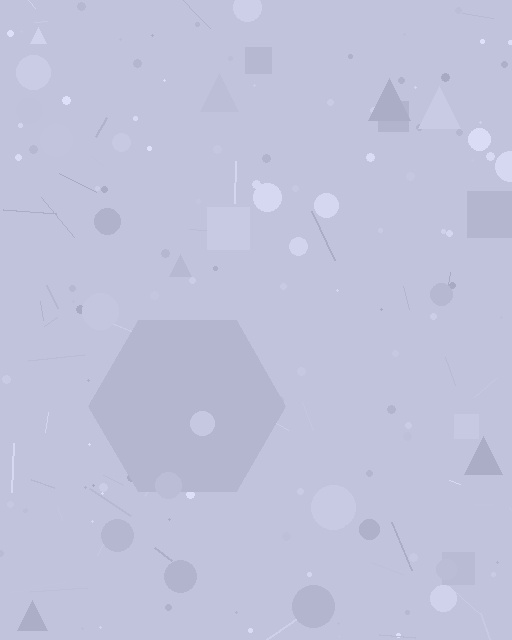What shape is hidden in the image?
A hexagon is hidden in the image.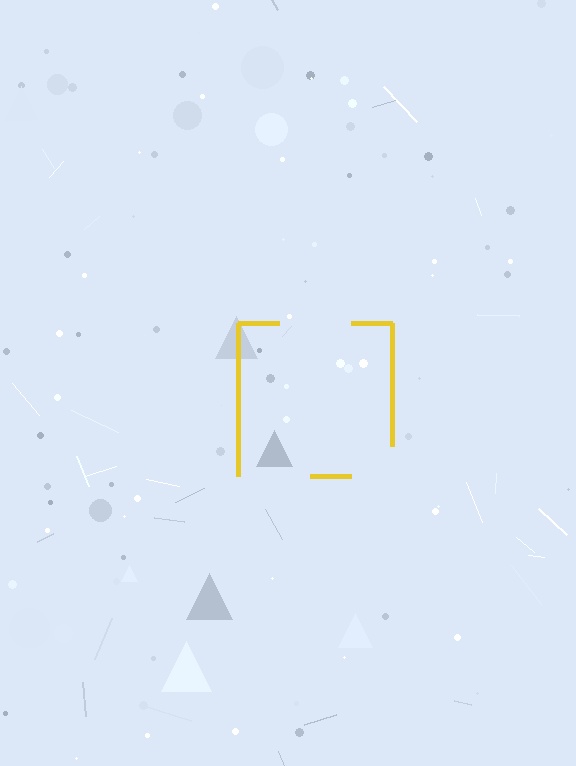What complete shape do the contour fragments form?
The contour fragments form a square.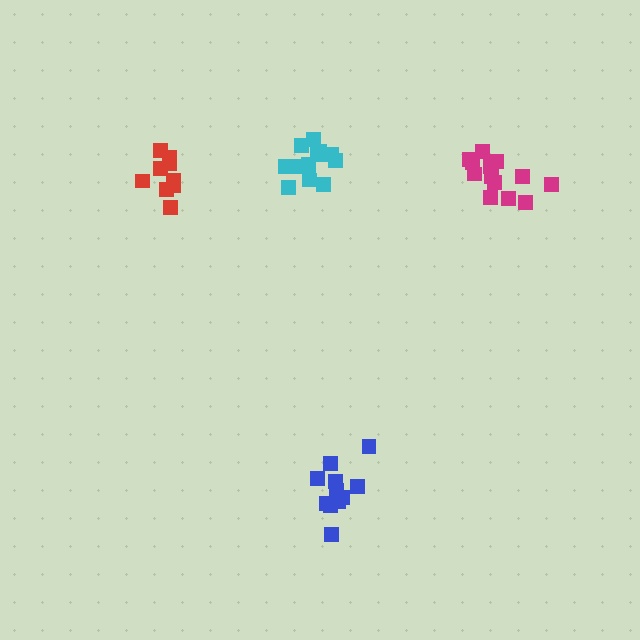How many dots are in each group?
Group 1: 13 dots, Group 2: 9 dots, Group 3: 13 dots, Group 4: 11 dots (46 total).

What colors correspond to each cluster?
The clusters are colored: magenta, red, cyan, blue.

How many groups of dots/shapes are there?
There are 4 groups.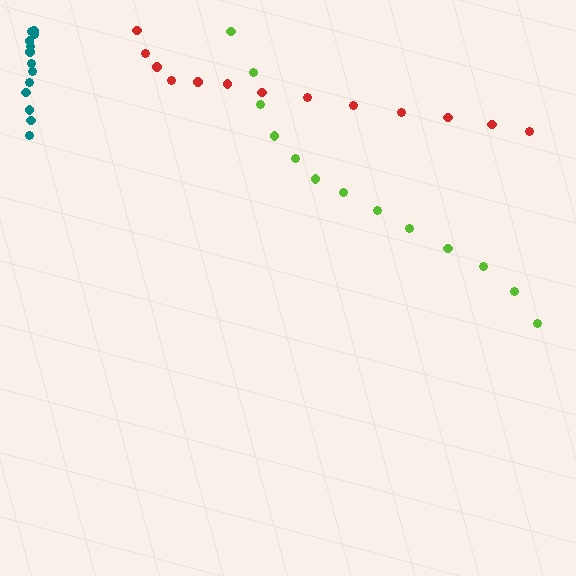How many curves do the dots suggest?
There are 3 distinct paths.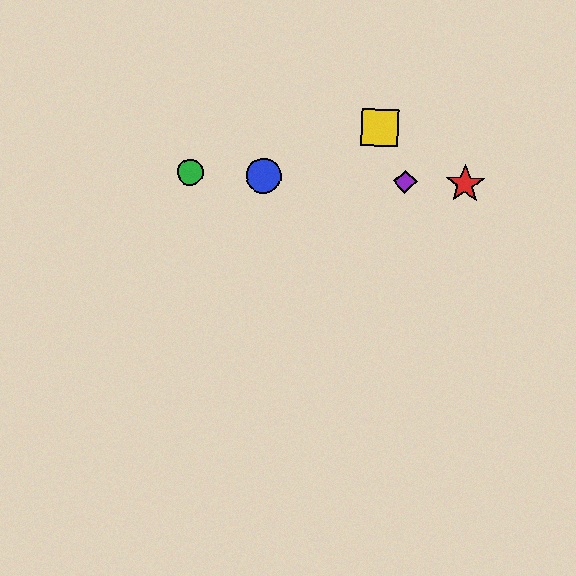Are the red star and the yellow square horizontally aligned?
No, the red star is at y≈184 and the yellow square is at y≈128.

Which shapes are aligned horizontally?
The red star, the blue circle, the green circle, the purple diamond are aligned horizontally.